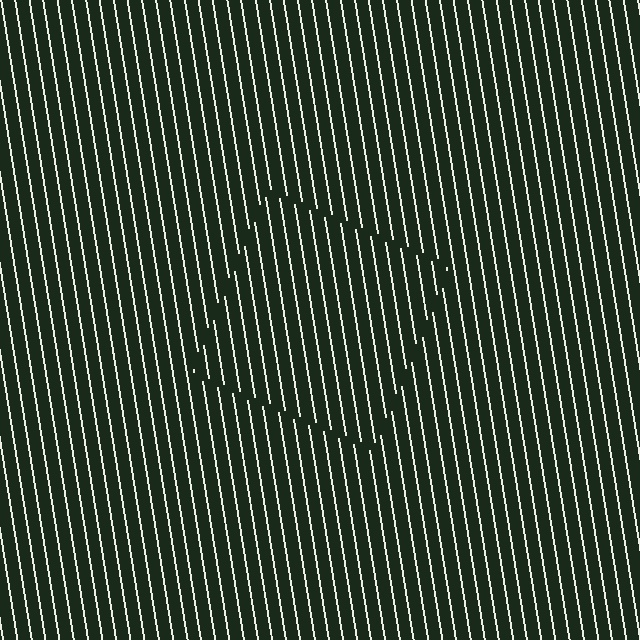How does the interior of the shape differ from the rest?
The interior of the shape contains the same grating, shifted by half a period — the contour is defined by the phase discontinuity where line-ends from the inner and outer gratings abut.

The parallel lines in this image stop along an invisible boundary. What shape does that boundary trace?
An illusory square. The interior of the shape contains the same grating, shifted by half a period — the contour is defined by the phase discontinuity where line-ends from the inner and outer gratings abut.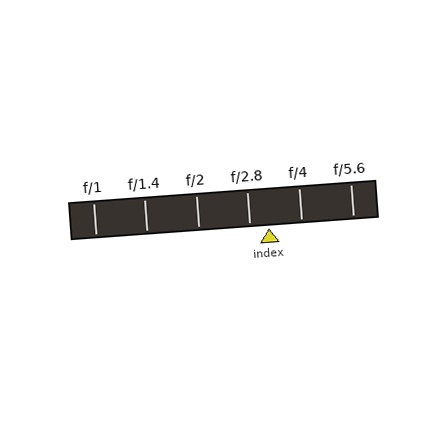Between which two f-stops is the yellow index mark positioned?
The index mark is between f/2.8 and f/4.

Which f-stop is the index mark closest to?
The index mark is closest to f/2.8.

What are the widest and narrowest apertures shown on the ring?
The widest aperture shown is f/1 and the narrowest is f/5.6.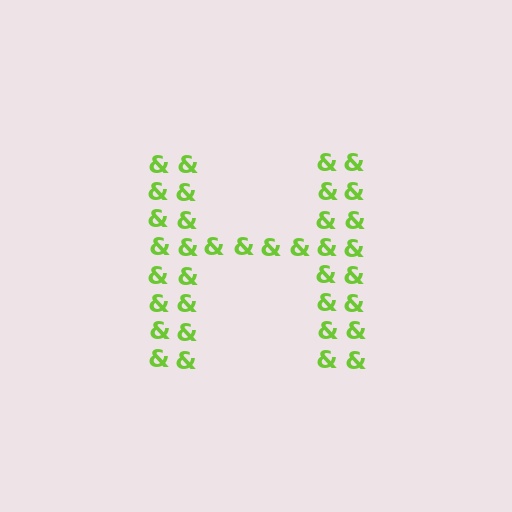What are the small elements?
The small elements are ampersands.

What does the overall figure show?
The overall figure shows the letter H.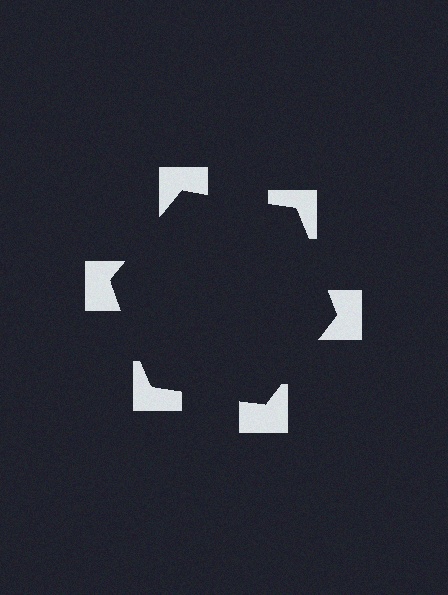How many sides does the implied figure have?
6 sides.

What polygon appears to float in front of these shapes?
An illusory hexagon — its edges are inferred from the aligned wedge cuts in the notched squares, not physically drawn.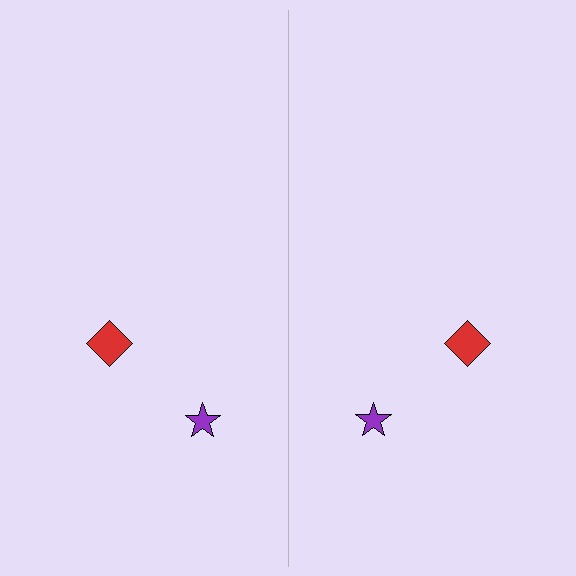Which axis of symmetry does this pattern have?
The pattern has a vertical axis of symmetry running through the center of the image.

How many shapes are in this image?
There are 4 shapes in this image.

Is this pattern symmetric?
Yes, this pattern has bilateral (reflection) symmetry.